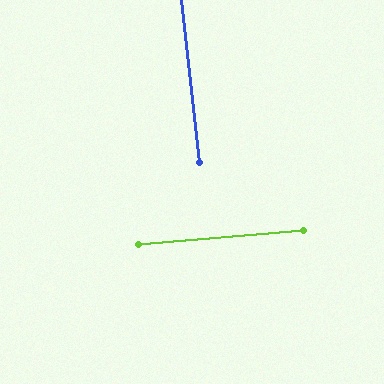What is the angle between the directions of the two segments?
Approximately 88 degrees.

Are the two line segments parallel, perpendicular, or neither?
Perpendicular — they meet at approximately 88°.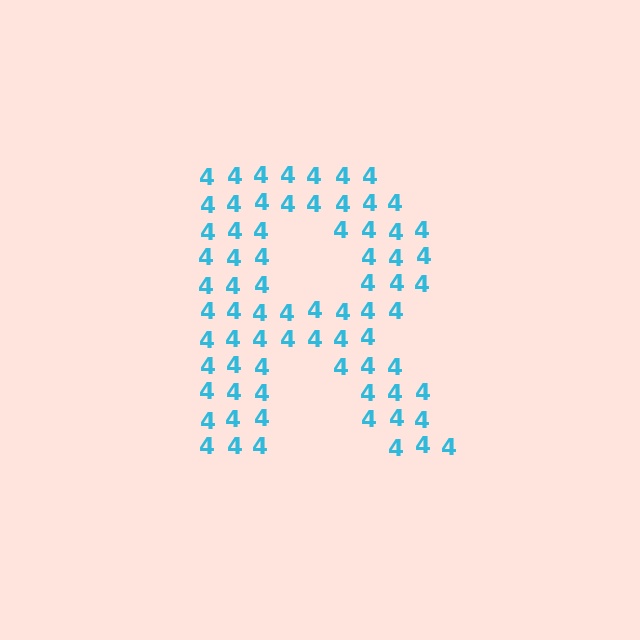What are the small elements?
The small elements are digit 4's.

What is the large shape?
The large shape is the letter R.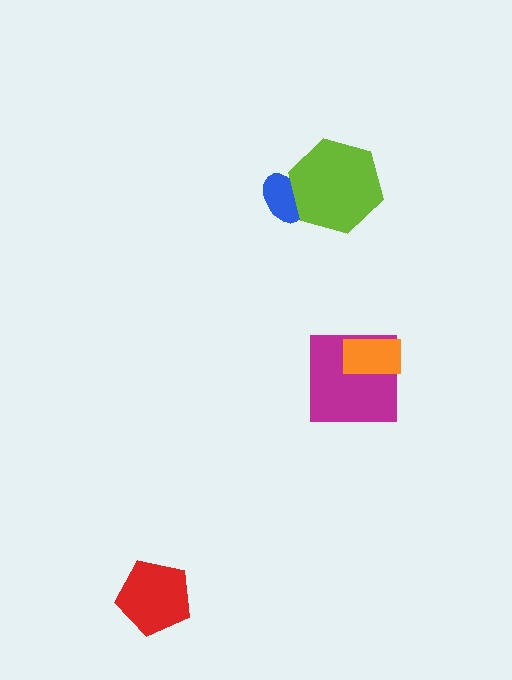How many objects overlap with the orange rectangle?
1 object overlaps with the orange rectangle.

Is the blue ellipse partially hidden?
Yes, it is partially covered by another shape.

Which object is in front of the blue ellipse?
The lime hexagon is in front of the blue ellipse.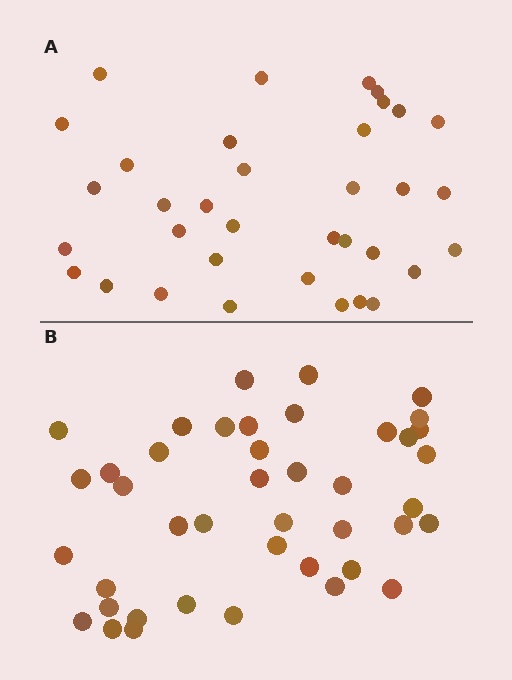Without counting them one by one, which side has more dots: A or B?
Region B (the bottom region) has more dots.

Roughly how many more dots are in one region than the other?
Region B has roughly 8 or so more dots than region A.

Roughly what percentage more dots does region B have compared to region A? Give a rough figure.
About 20% more.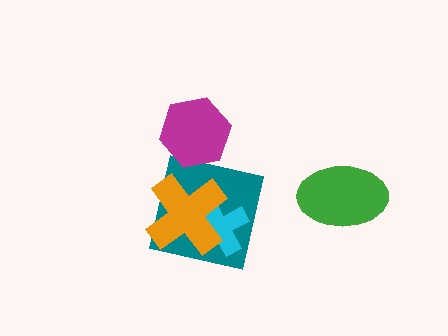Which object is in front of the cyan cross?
The orange cross is in front of the cyan cross.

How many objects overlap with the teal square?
2 objects overlap with the teal square.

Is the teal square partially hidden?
Yes, it is partially covered by another shape.